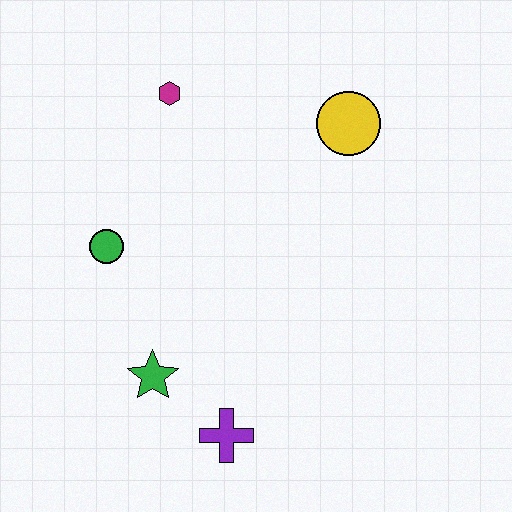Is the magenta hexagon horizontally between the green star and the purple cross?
Yes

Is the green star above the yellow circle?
No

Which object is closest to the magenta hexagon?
The green circle is closest to the magenta hexagon.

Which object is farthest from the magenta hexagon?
The purple cross is farthest from the magenta hexagon.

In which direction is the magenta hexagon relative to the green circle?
The magenta hexagon is above the green circle.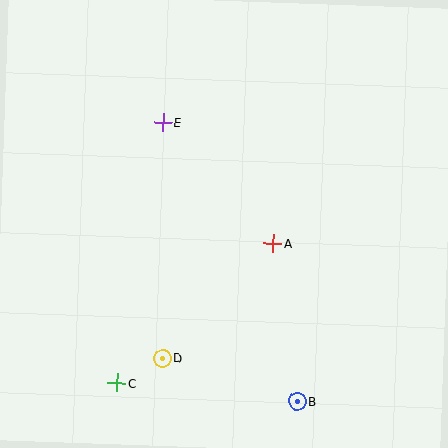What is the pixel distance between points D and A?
The distance between D and A is 159 pixels.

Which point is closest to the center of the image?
Point A at (273, 243) is closest to the center.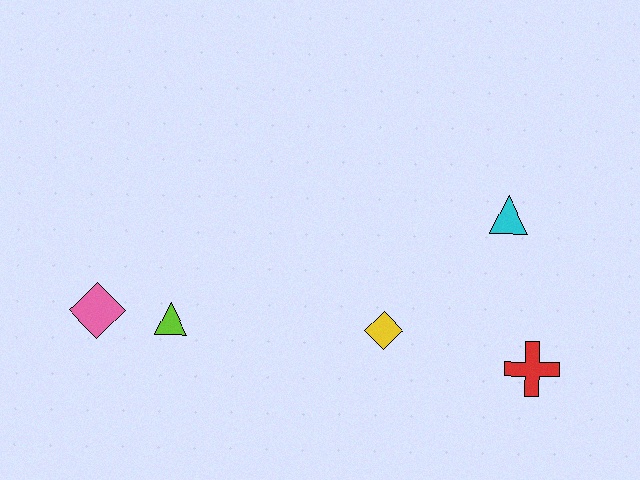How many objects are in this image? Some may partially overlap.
There are 5 objects.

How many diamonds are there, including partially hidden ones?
There are 2 diamonds.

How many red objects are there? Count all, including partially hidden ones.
There is 1 red object.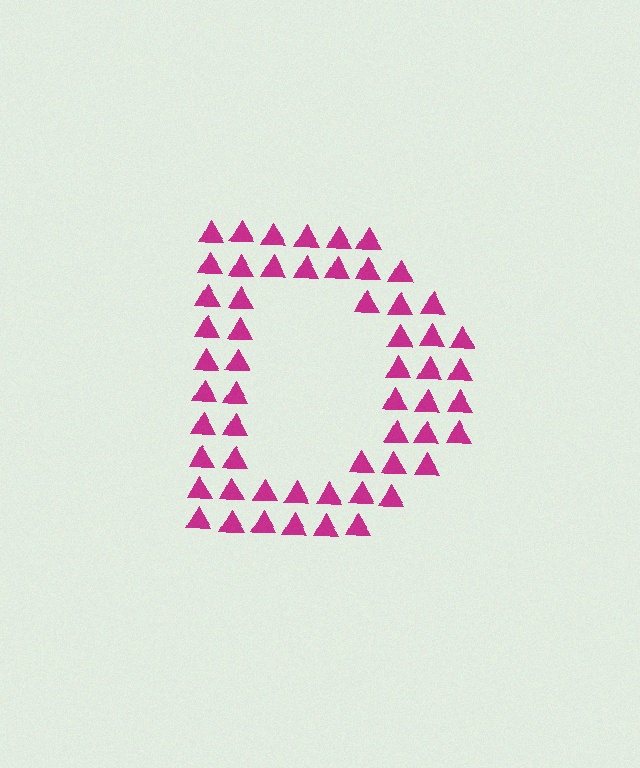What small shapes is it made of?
It is made of small triangles.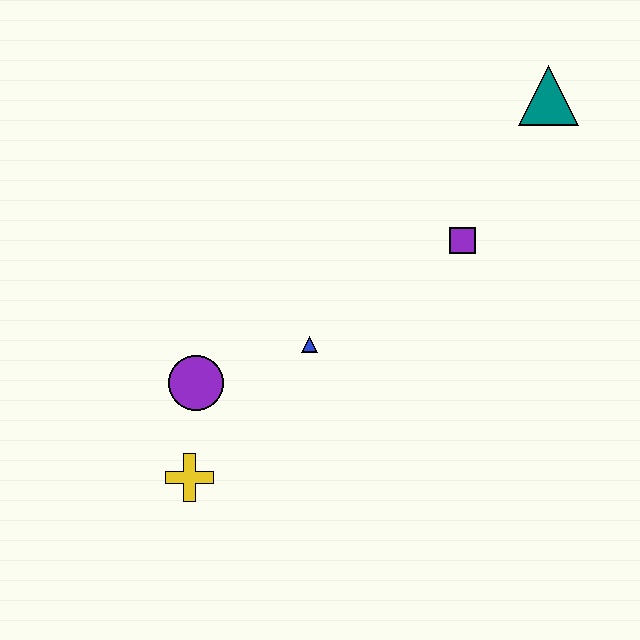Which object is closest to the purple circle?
The yellow cross is closest to the purple circle.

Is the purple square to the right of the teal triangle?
No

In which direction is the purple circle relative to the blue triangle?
The purple circle is to the left of the blue triangle.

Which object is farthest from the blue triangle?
The teal triangle is farthest from the blue triangle.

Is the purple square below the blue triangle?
No